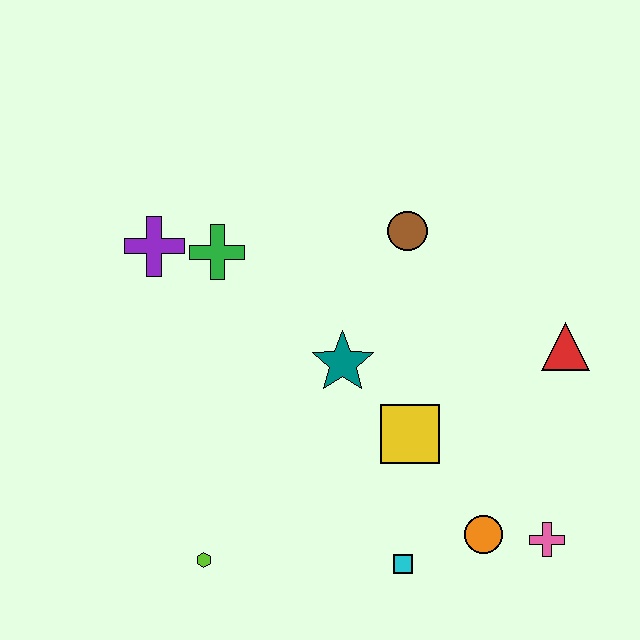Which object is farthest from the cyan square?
The purple cross is farthest from the cyan square.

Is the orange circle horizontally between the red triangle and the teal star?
Yes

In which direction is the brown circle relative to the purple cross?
The brown circle is to the right of the purple cross.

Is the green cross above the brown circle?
No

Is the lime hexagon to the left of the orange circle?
Yes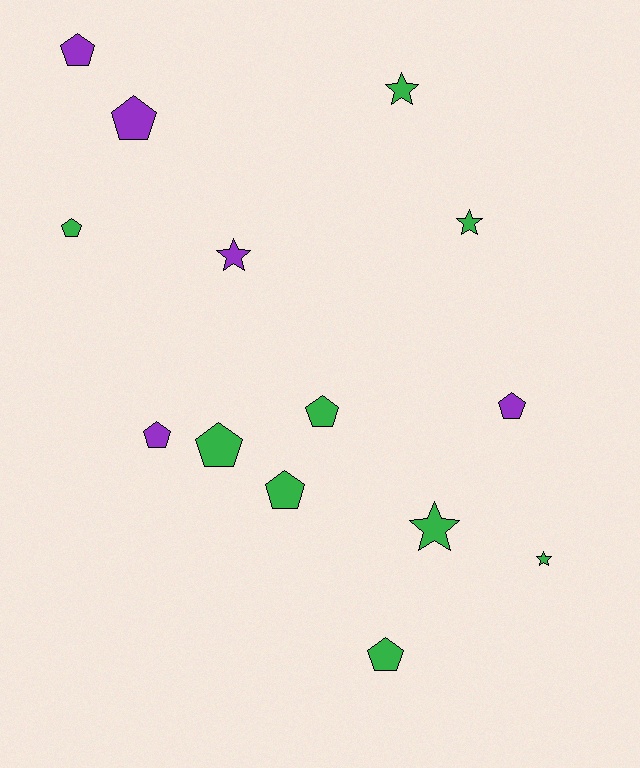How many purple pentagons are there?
There are 4 purple pentagons.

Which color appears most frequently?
Green, with 9 objects.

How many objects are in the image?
There are 14 objects.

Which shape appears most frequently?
Pentagon, with 9 objects.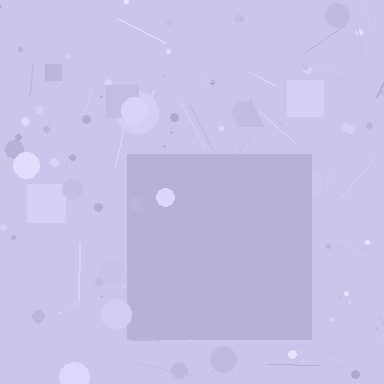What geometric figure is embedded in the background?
A square is embedded in the background.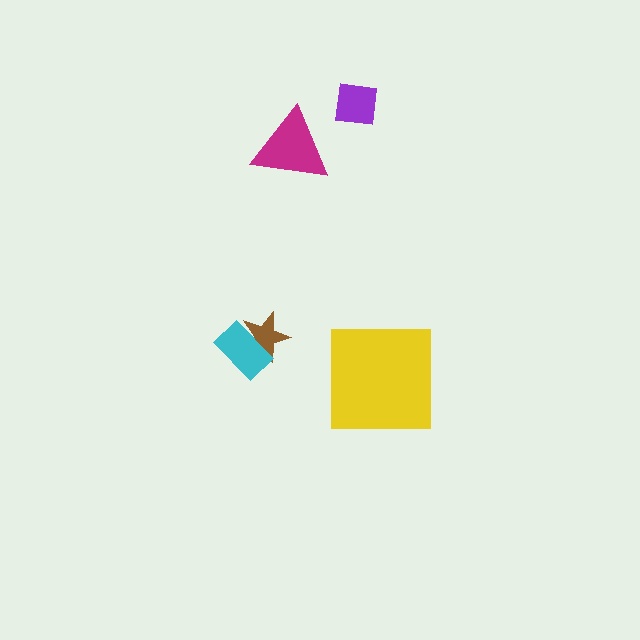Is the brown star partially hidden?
Yes, it is partially covered by another shape.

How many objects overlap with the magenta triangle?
0 objects overlap with the magenta triangle.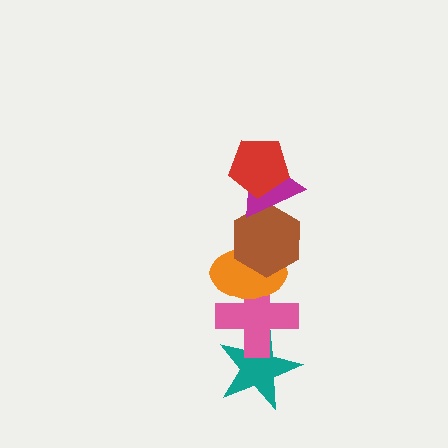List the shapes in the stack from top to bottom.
From top to bottom: the red pentagon, the magenta triangle, the brown hexagon, the orange ellipse, the pink cross, the teal star.